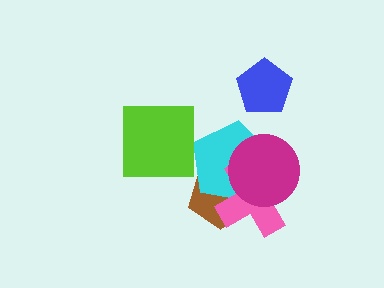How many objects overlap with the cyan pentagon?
3 objects overlap with the cyan pentagon.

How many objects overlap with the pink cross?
3 objects overlap with the pink cross.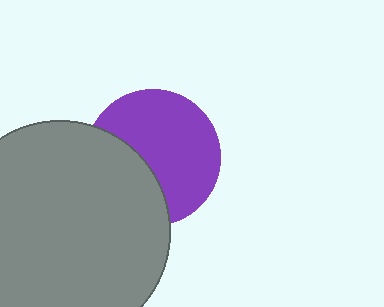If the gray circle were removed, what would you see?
You would see the complete purple circle.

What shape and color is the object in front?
The object in front is a gray circle.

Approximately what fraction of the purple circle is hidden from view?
Roughly 37% of the purple circle is hidden behind the gray circle.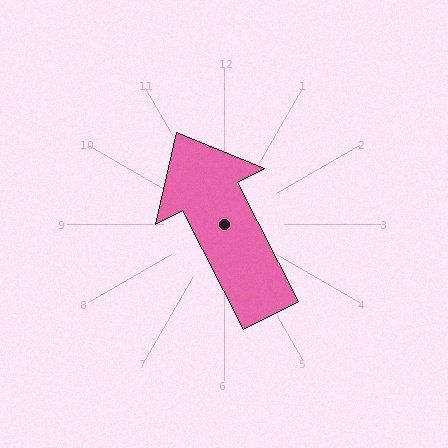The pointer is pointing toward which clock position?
Roughly 11 o'clock.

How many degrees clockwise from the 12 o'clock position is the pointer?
Approximately 333 degrees.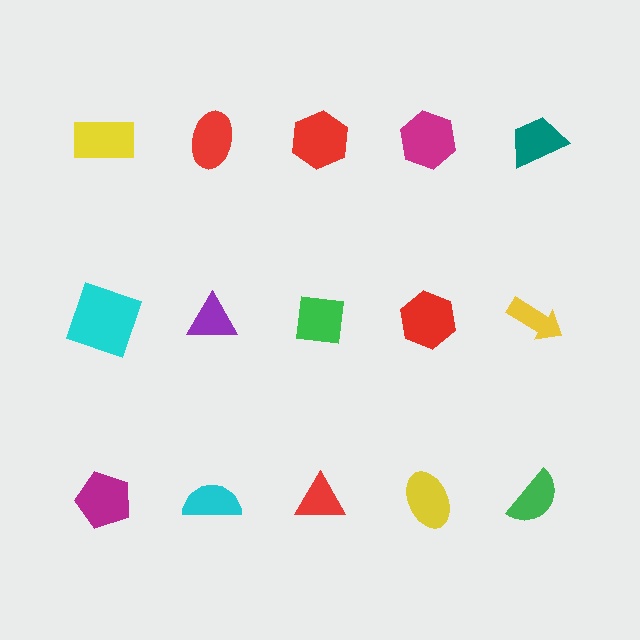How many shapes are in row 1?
5 shapes.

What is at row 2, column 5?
A yellow arrow.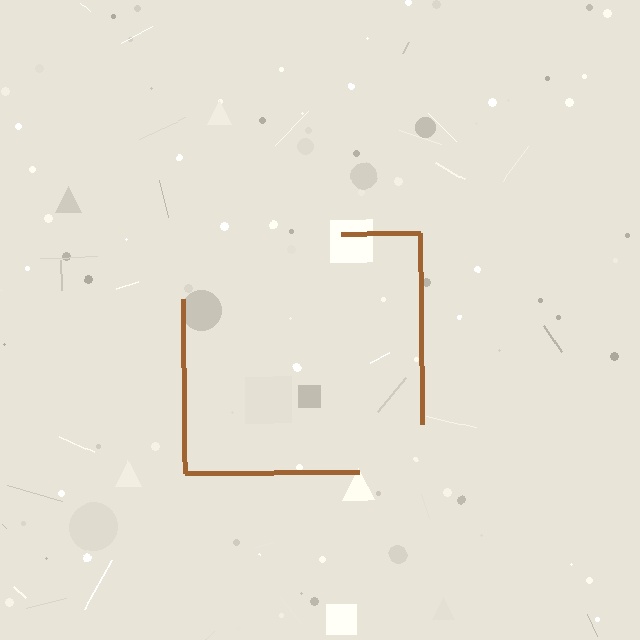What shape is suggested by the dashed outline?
The dashed outline suggests a square.